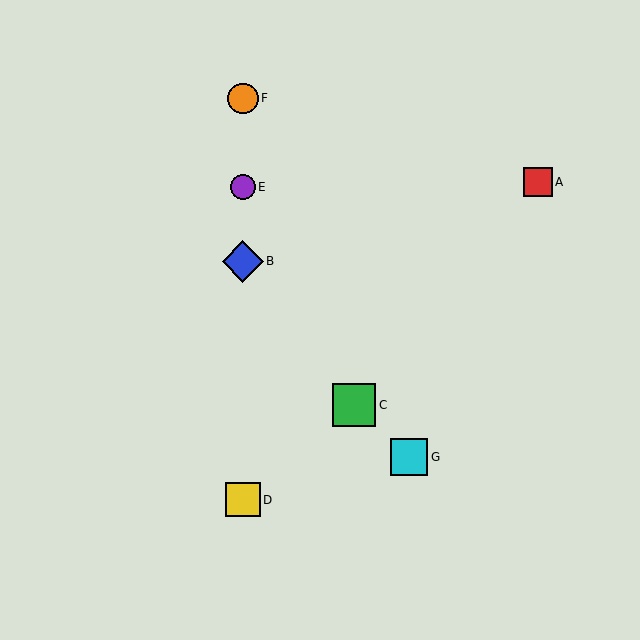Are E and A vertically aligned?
No, E is at x≈243 and A is at x≈538.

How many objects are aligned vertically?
4 objects (B, D, E, F) are aligned vertically.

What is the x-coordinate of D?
Object D is at x≈243.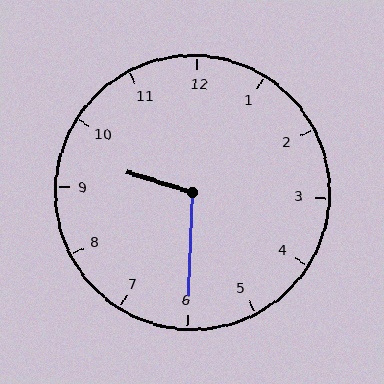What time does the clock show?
9:30.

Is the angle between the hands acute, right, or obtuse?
It is obtuse.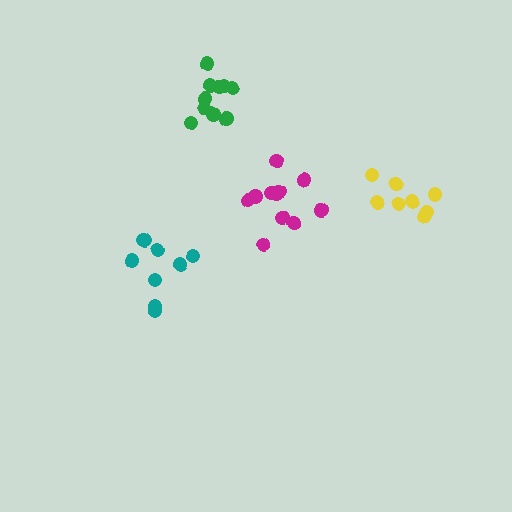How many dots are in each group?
Group 1: 9 dots, Group 2: 11 dots, Group 3: 8 dots, Group 4: 12 dots (40 total).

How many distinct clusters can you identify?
There are 4 distinct clusters.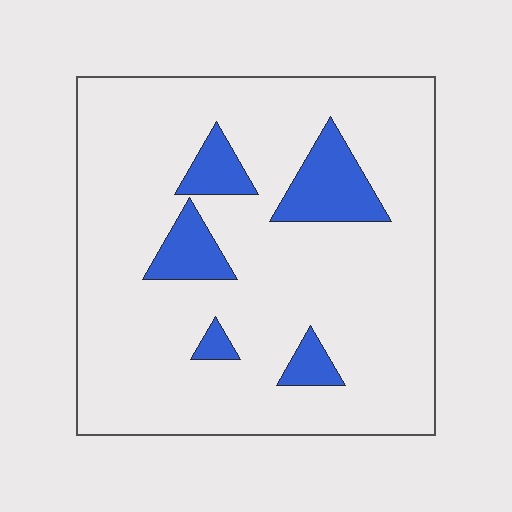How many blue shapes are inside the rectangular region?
5.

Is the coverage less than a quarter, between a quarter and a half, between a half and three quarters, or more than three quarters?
Less than a quarter.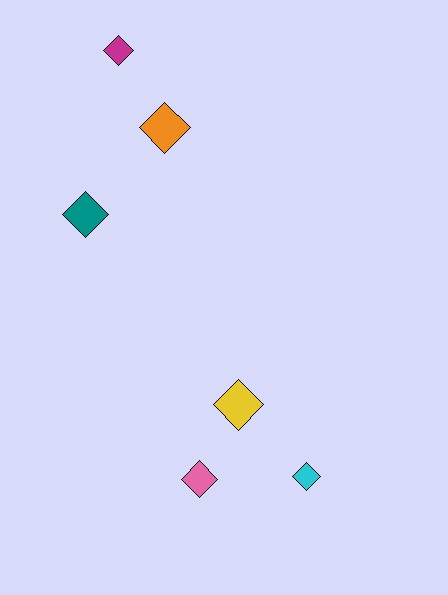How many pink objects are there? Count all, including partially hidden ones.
There is 1 pink object.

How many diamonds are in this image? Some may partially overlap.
There are 6 diamonds.